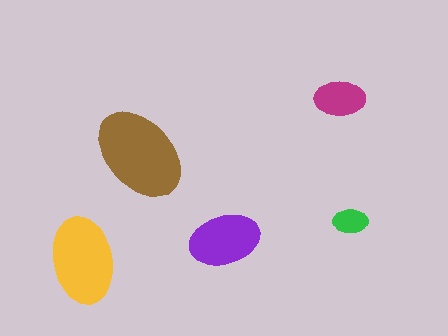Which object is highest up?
The magenta ellipse is topmost.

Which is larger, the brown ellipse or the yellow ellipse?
The brown one.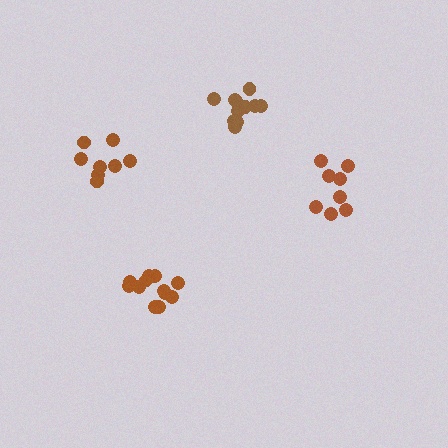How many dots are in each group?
Group 1: 12 dots, Group 2: 12 dots, Group 3: 8 dots, Group 4: 8 dots (40 total).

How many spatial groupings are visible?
There are 4 spatial groupings.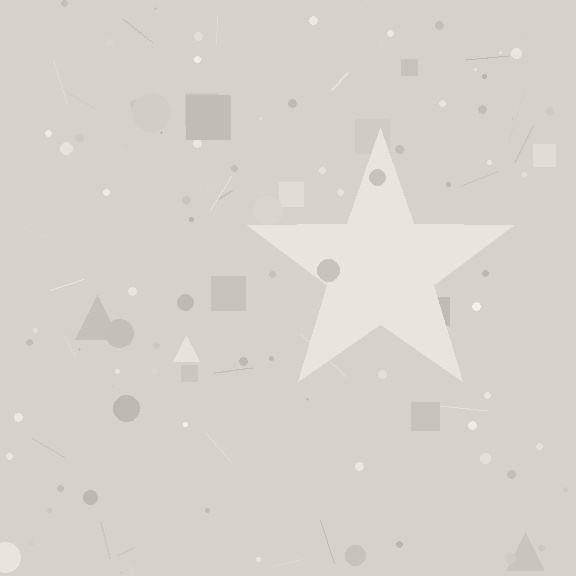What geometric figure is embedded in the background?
A star is embedded in the background.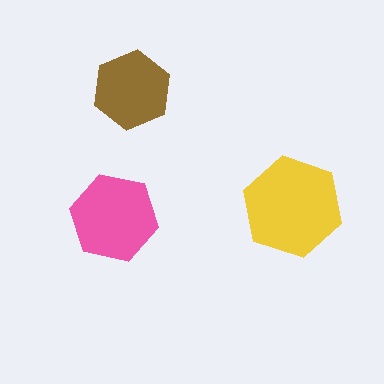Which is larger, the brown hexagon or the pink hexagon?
The pink one.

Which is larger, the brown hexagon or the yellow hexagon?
The yellow one.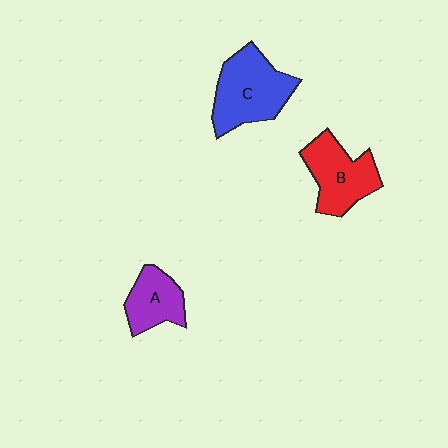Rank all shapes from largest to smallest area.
From largest to smallest: C (blue), B (red), A (purple).